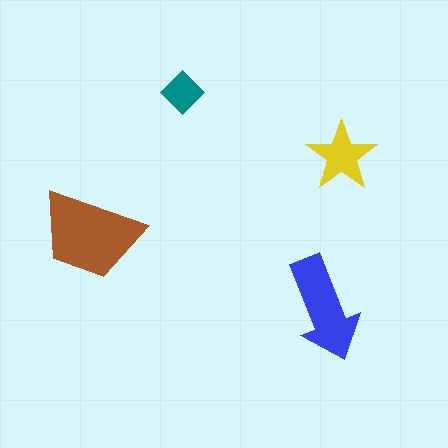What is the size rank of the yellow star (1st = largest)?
3rd.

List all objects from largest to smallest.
The brown trapezoid, the blue arrow, the yellow star, the teal diamond.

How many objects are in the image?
There are 4 objects in the image.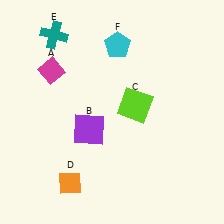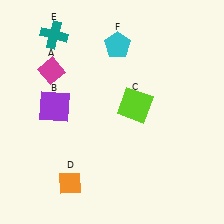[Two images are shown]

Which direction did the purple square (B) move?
The purple square (B) moved left.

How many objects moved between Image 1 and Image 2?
1 object moved between the two images.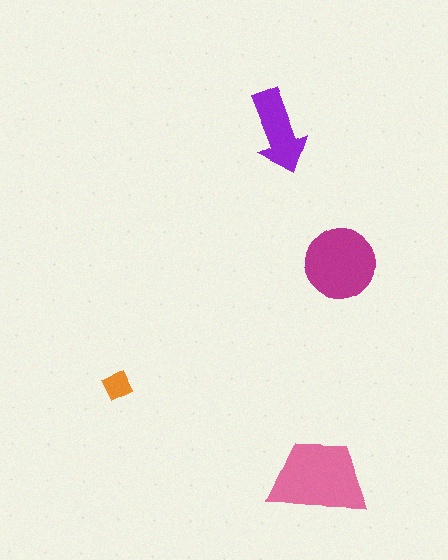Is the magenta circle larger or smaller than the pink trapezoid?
Smaller.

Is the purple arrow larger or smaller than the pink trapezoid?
Smaller.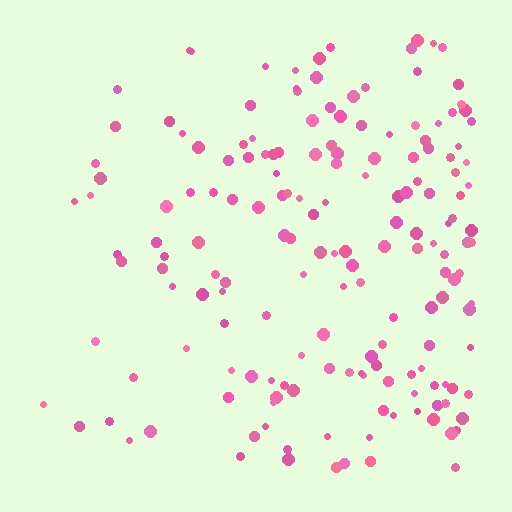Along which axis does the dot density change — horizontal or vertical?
Horizontal.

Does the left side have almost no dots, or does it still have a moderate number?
Still a moderate number, just noticeably fewer than the right.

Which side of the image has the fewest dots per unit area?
The left.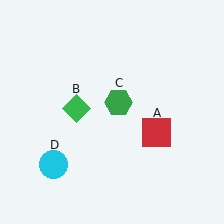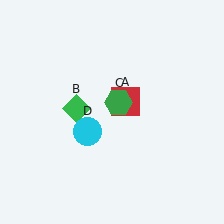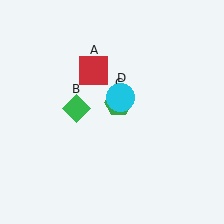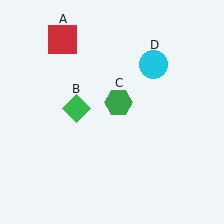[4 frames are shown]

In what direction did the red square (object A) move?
The red square (object A) moved up and to the left.